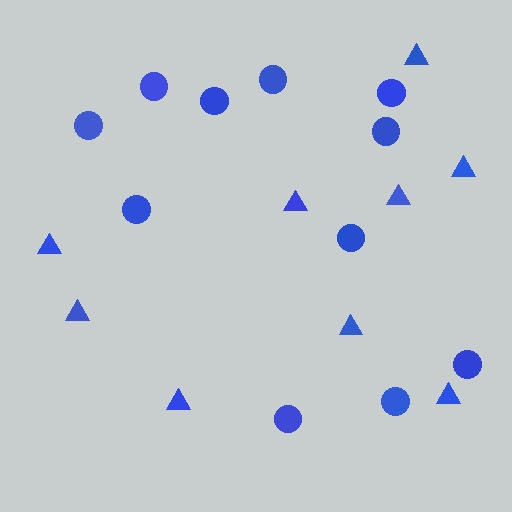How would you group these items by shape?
There are 2 groups: one group of circles (11) and one group of triangles (9).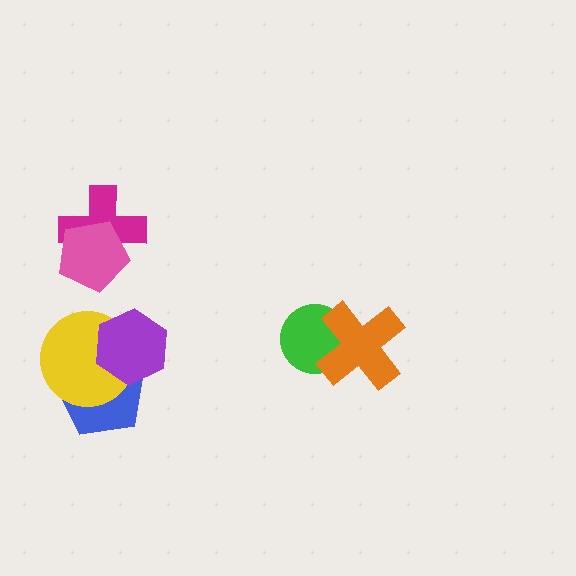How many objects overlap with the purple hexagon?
2 objects overlap with the purple hexagon.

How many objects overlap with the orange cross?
1 object overlaps with the orange cross.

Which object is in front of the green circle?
The orange cross is in front of the green circle.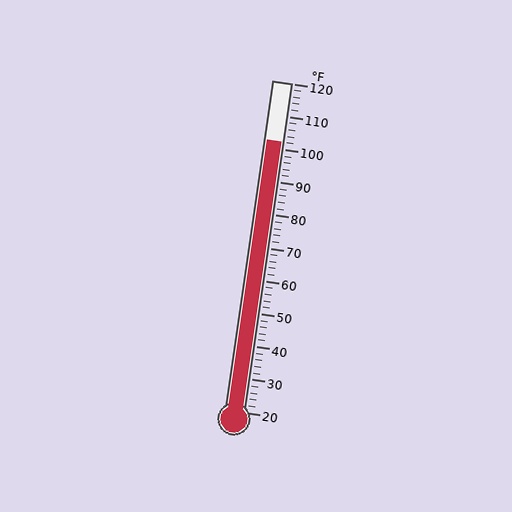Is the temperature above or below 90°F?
The temperature is above 90°F.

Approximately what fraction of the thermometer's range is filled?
The thermometer is filled to approximately 80% of its range.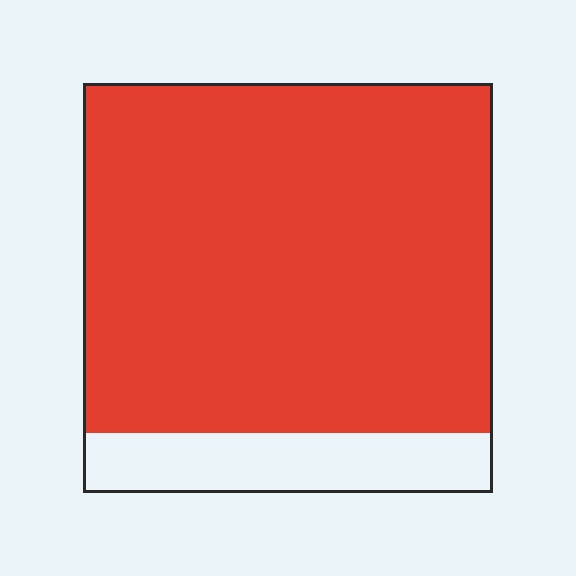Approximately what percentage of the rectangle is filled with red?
Approximately 85%.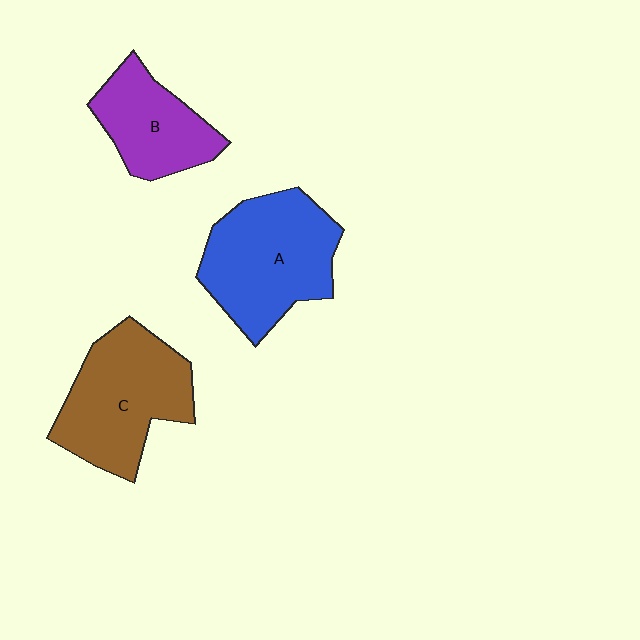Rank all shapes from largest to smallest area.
From largest to smallest: A (blue), C (brown), B (purple).